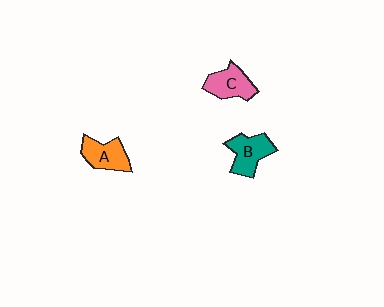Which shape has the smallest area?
Shape A (orange).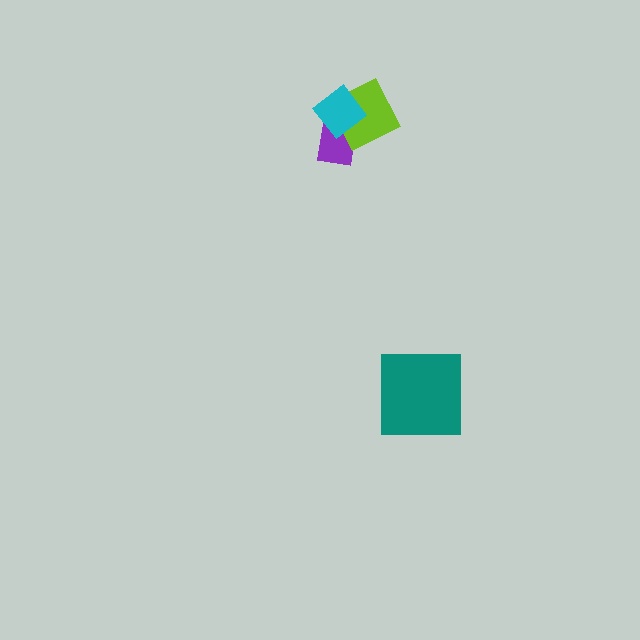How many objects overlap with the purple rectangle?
2 objects overlap with the purple rectangle.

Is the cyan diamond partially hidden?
No, no other shape covers it.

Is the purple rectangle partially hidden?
Yes, it is partially covered by another shape.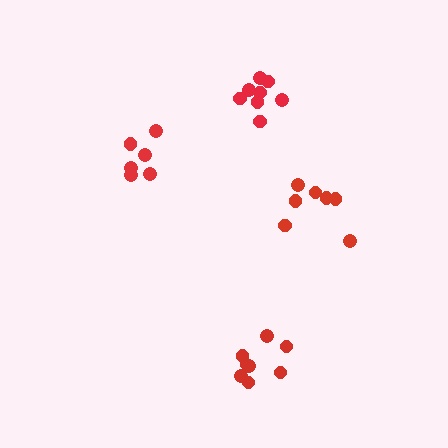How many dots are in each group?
Group 1: 8 dots, Group 2: 6 dots, Group 3: 8 dots, Group 4: 7 dots (29 total).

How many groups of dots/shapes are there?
There are 4 groups.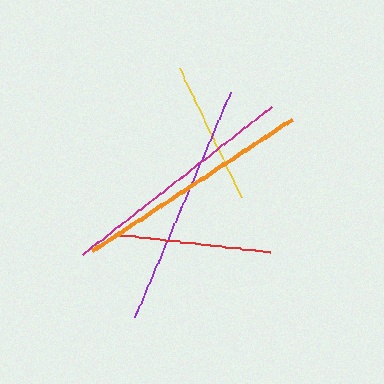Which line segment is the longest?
The purple line is the longest at approximately 245 pixels.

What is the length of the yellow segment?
The yellow segment is approximately 144 pixels long.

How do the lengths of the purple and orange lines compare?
The purple and orange lines are approximately the same length.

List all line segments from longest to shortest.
From longest to shortest: purple, magenta, orange, red, yellow.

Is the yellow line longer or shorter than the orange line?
The orange line is longer than the yellow line.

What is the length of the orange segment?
The orange segment is approximately 239 pixels long.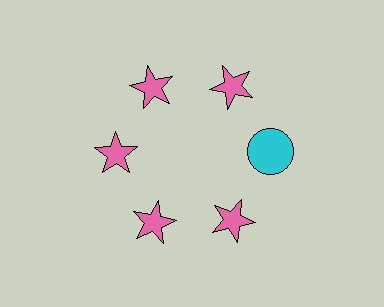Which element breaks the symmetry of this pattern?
The cyan circle at roughly the 3 o'clock position breaks the symmetry. All other shapes are pink stars.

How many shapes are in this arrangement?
There are 6 shapes arranged in a ring pattern.